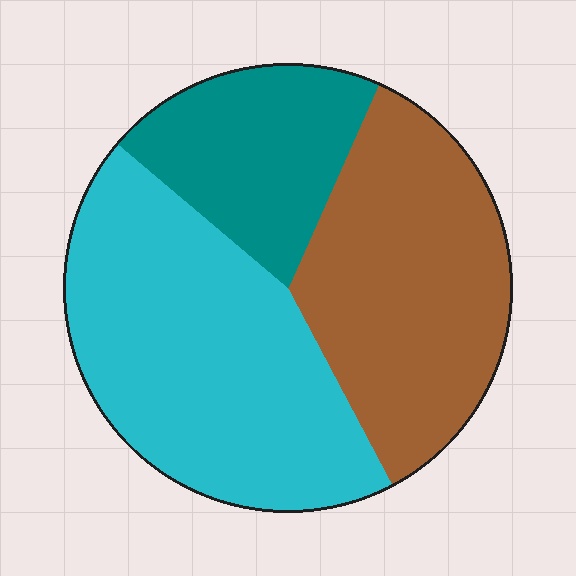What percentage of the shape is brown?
Brown covers 35% of the shape.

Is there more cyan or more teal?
Cyan.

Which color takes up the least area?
Teal, at roughly 20%.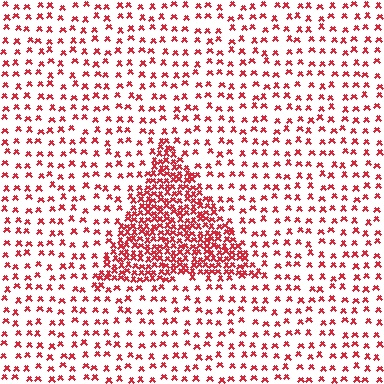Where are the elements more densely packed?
The elements are more densely packed inside the triangle boundary.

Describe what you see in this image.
The image contains small red elements arranged at two different densities. A triangle-shaped region is visible where the elements are more densely packed than the surrounding area.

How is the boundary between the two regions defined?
The boundary is defined by a change in element density (approximately 3.0x ratio). All elements are the same color, size, and shape.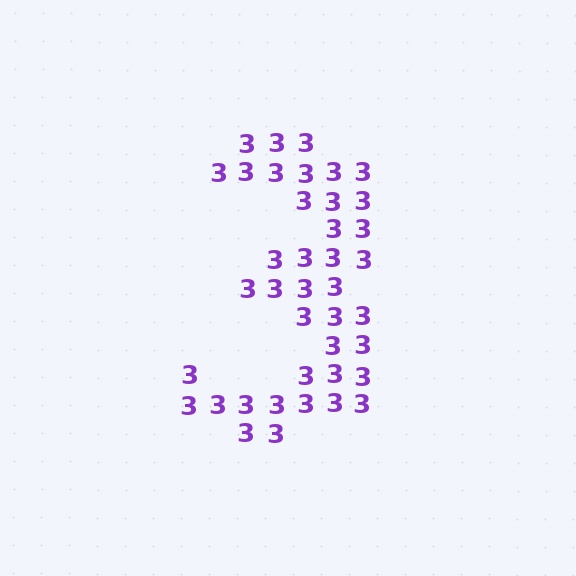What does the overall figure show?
The overall figure shows the digit 3.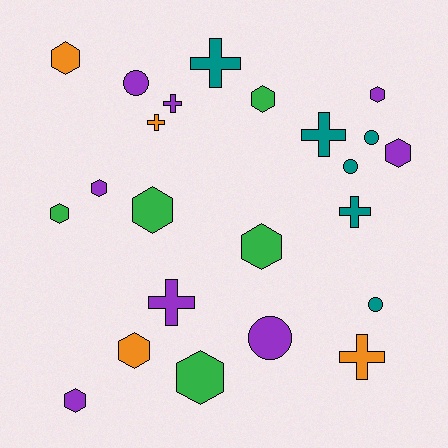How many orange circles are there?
There are no orange circles.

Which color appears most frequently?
Purple, with 8 objects.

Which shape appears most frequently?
Hexagon, with 11 objects.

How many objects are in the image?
There are 23 objects.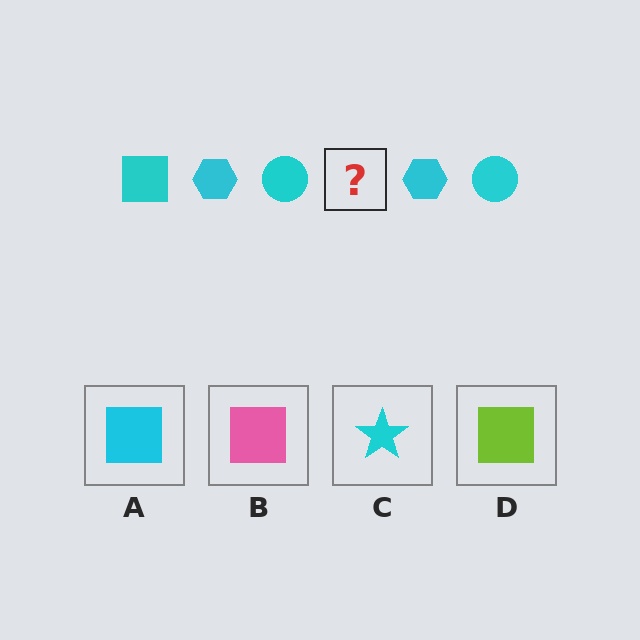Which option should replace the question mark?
Option A.